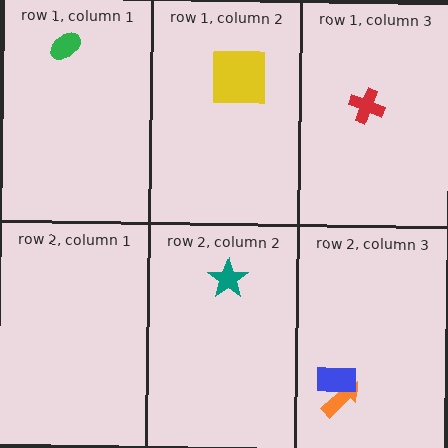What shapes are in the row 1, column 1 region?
The green ellipse.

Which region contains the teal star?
The row 2, column 2 region.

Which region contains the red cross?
The row 1, column 3 region.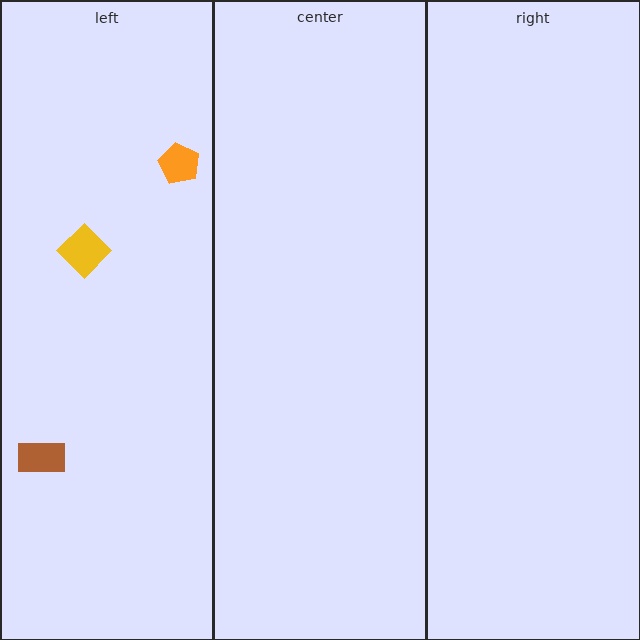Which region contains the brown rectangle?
The left region.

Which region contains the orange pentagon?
The left region.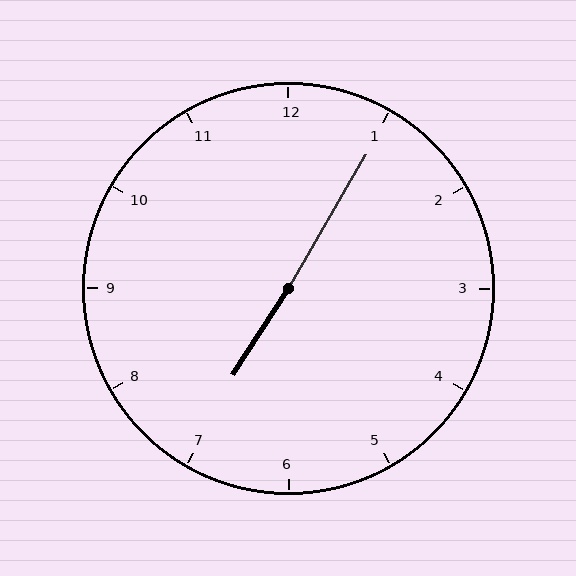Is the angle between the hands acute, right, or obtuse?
It is obtuse.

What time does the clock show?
7:05.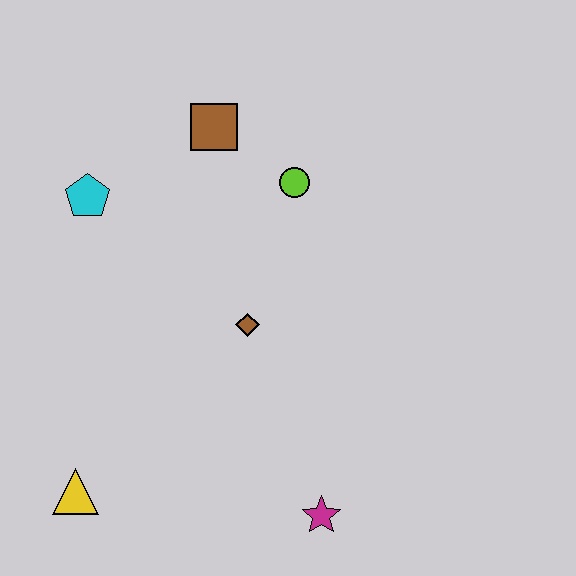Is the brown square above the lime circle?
Yes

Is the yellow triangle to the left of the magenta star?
Yes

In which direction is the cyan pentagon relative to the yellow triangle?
The cyan pentagon is above the yellow triangle.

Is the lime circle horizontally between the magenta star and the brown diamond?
Yes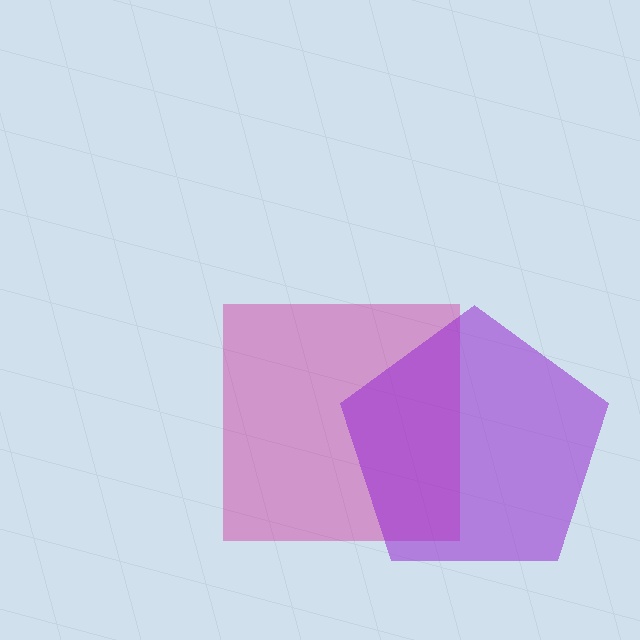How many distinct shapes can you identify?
There are 2 distinct shapes: a magenta square, a purple pentagon.